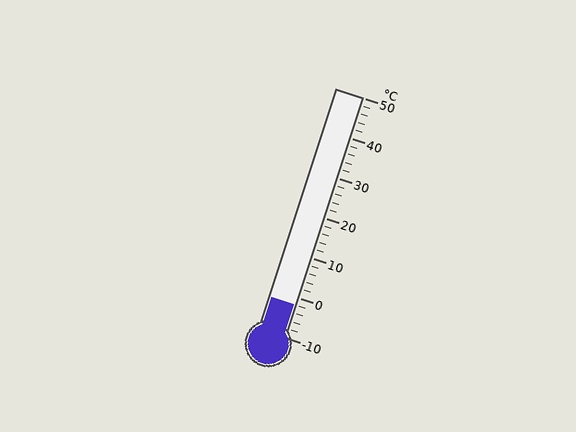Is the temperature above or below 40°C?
The temperature is below 40°C.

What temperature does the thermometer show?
The thermometer shows approximately -2°C.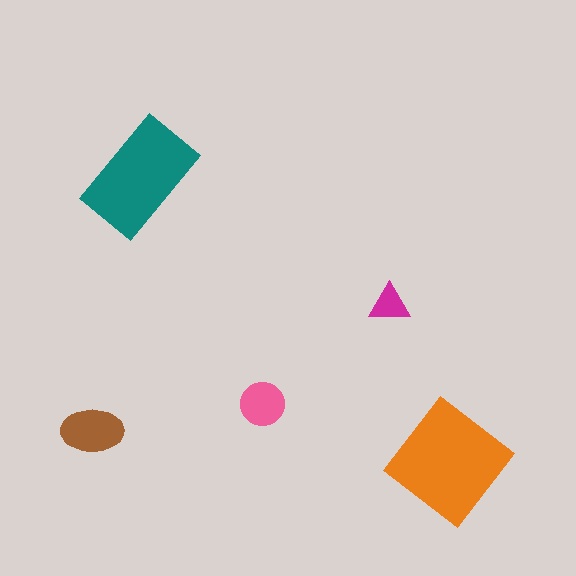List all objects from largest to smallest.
The orange diamond, the teal rectangle, the brown ellipse, the pink circle, the magenta triangle.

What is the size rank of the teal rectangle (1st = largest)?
2nd.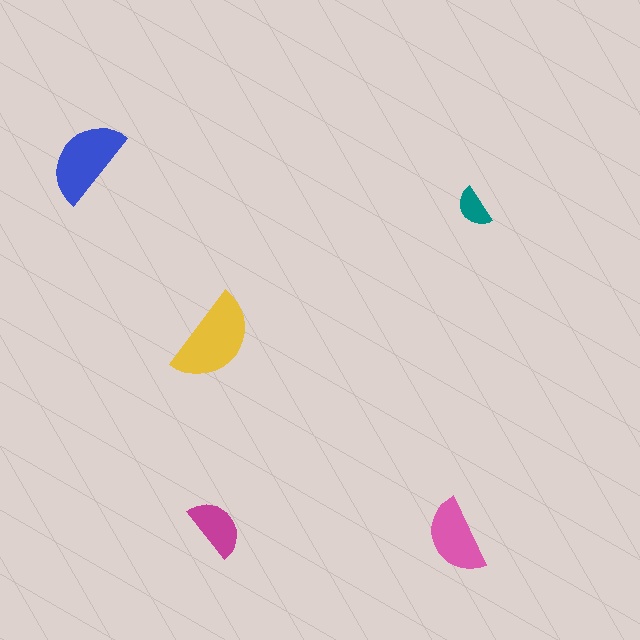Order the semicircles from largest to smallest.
the yellow one, the blue one, the pink one, the magenta one, the teal one.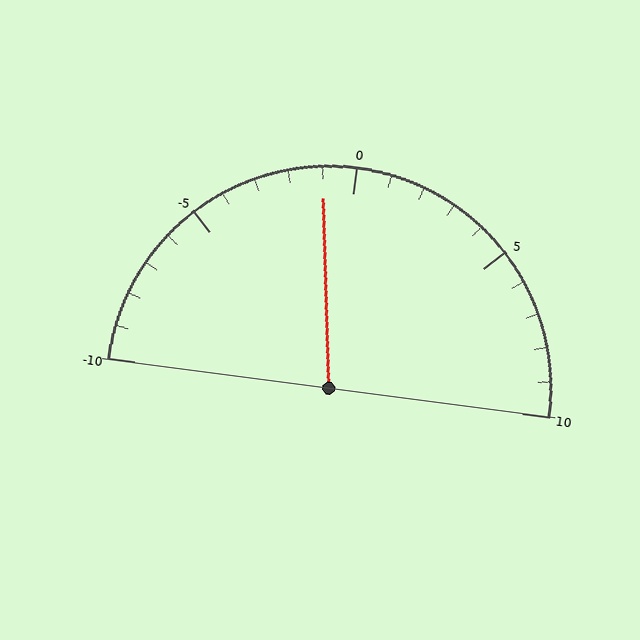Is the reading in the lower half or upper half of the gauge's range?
The reading is in the lower half of the range (-10 to 10).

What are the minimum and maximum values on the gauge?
The gauge ranges from -10 to 10.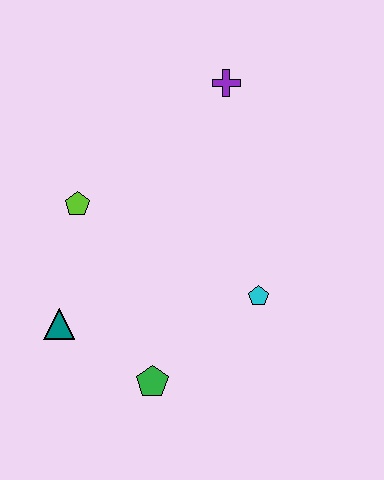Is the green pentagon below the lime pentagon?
Yes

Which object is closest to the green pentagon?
The teal triangle is closest to the green pentagon.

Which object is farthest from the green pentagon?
The purple cross is farthest from the green pentagon.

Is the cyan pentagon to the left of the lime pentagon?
No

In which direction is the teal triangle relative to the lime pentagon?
The teal triangle is below the lime pentagon.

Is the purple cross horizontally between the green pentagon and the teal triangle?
No